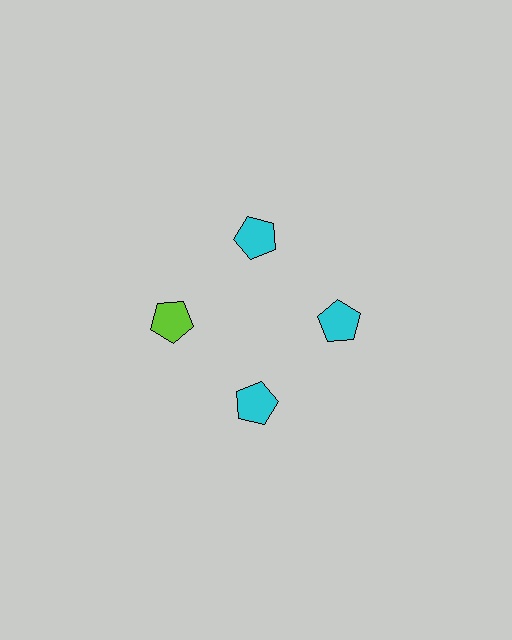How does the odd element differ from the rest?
It has a different color: lime instead of cyan.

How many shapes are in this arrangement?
There are 4 shapes arranged in a ring pattern.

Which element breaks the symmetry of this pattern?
The lime pentagon at roughly the 9 o'clock position breaks the symmetry. All other shapes are cyan pentagons.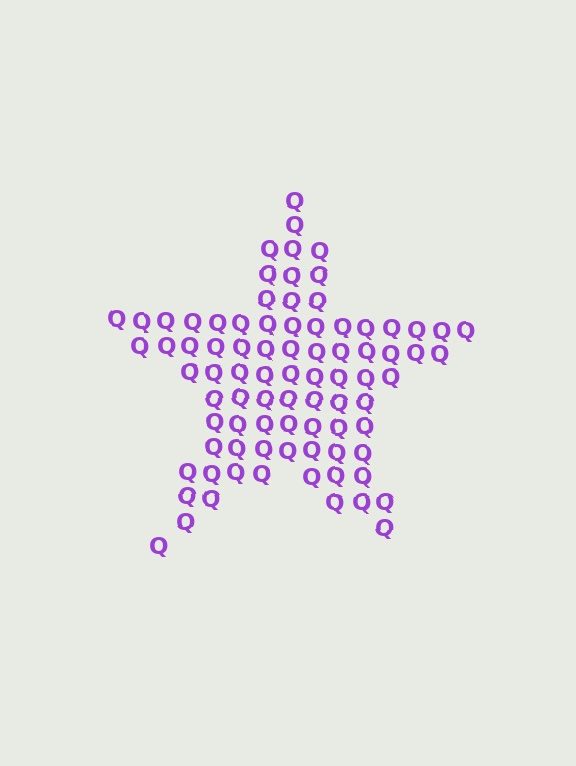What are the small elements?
The small elements are letter Q's.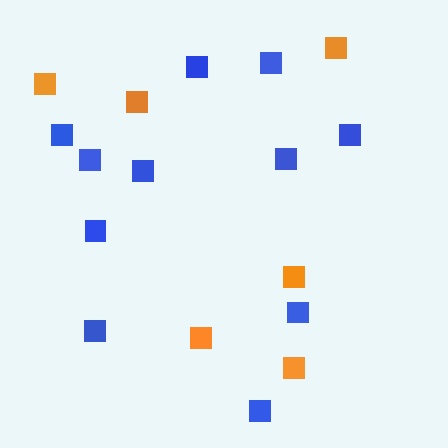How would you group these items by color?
There are 2 groups: one group of blue squares (11) and one group of orange squares (6).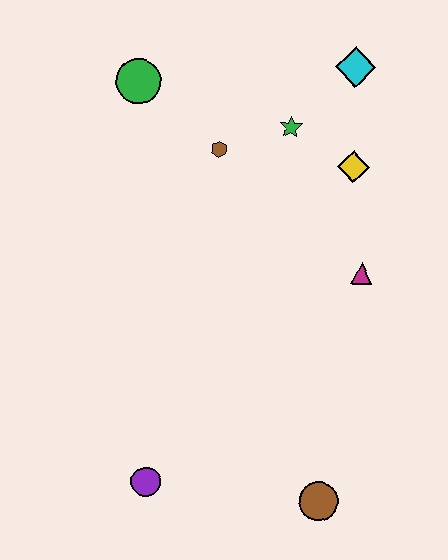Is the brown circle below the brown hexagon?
Yes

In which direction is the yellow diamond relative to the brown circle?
The yellow diamond is above the brown circle.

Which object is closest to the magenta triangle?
The yellow diamond is closest to the magenta triangle.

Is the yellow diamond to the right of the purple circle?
Yes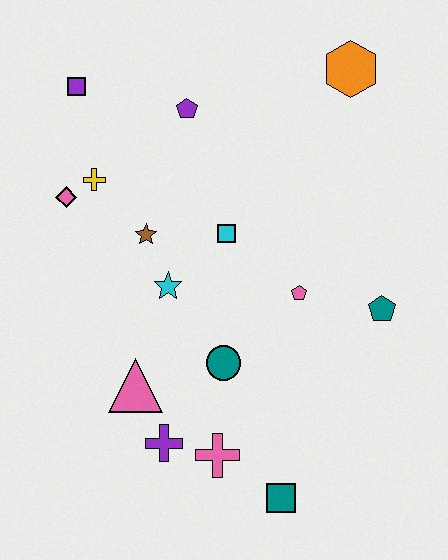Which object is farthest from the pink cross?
The orange hexagon is farthest from the pink cross.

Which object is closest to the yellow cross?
The pink diamond is closest to the yellow cross.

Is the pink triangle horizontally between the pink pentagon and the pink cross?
No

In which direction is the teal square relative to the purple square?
The teal square is below the purple square.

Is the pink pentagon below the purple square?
Yes